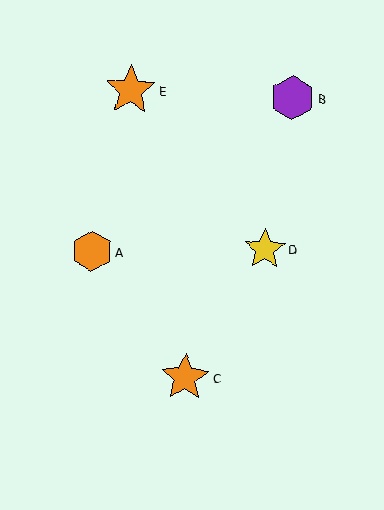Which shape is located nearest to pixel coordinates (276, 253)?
The yellow star (labeled D) at (265, 249) is nearest to that location.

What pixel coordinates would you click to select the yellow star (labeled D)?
Click at (265, 249) to select the yellow star D.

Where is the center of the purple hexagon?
The center of the purple hexagon is at (292, 98).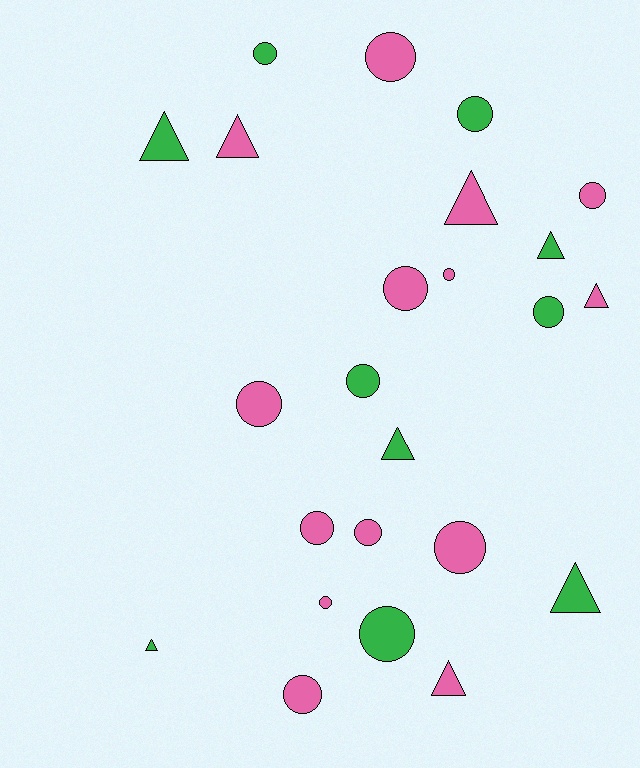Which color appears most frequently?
Pink, with 14 objects.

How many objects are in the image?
There are 24 objects.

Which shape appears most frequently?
Circle, with 15 objects.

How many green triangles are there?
There are 5 green triangles.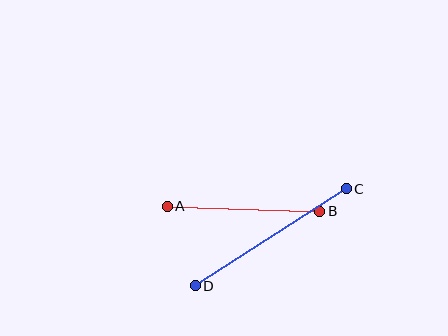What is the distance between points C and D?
The distance is approximately 179 pixels.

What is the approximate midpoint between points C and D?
The midpoint is at approximately (271, 237) pixels.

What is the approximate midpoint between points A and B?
The midpoint is at approximately (244, 209) pixels.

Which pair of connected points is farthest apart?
Points C and D are farthest apart.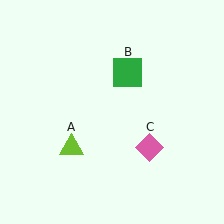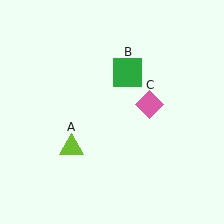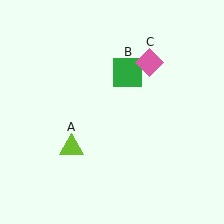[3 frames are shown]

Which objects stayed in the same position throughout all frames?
Lime triangle (object A) and green square (object B) remained stationary.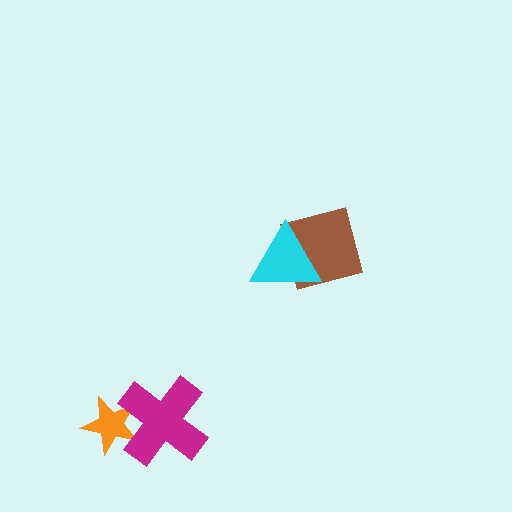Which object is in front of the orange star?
The magenta cross is in front of the orange star.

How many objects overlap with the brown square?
1 object overlaps with the brown square.